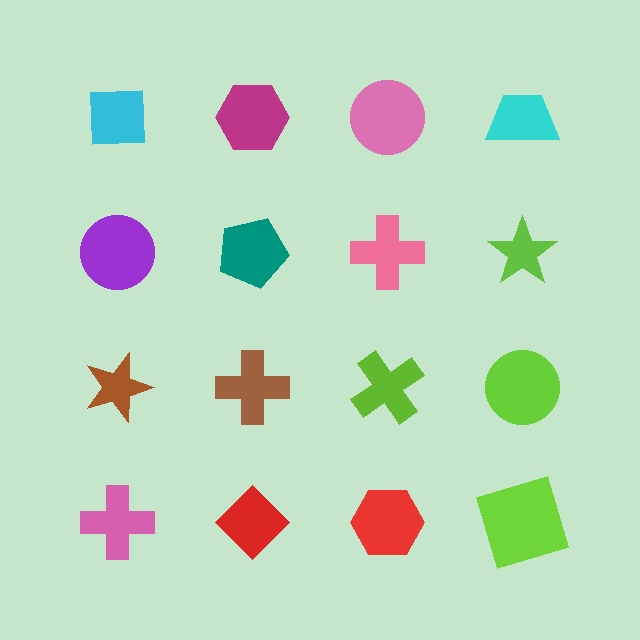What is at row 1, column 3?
A pink circle.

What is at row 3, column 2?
A brown cross.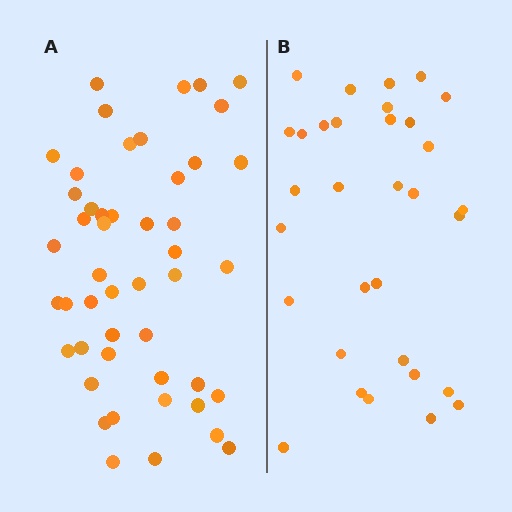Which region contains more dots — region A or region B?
Region A (the left region) has more dots.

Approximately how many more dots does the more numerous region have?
Region A has approximately 15 more dots than region B.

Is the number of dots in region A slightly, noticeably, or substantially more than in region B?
Region A has substantially more. The ratio is roughly 1.5 to 1.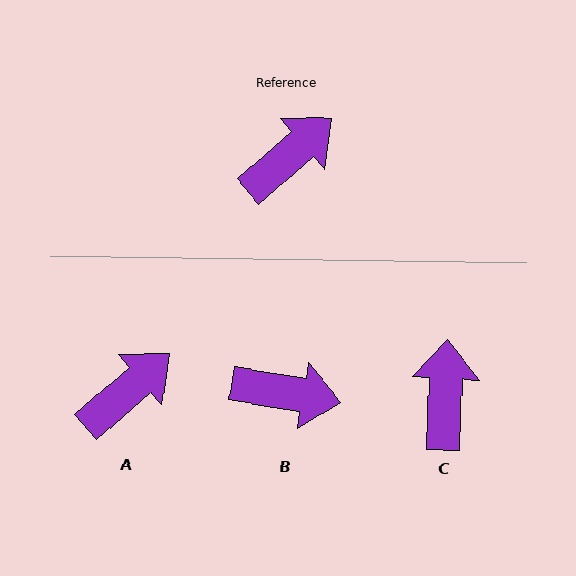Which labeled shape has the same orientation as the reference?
A.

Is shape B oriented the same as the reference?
No, it is off by about 51 degrees.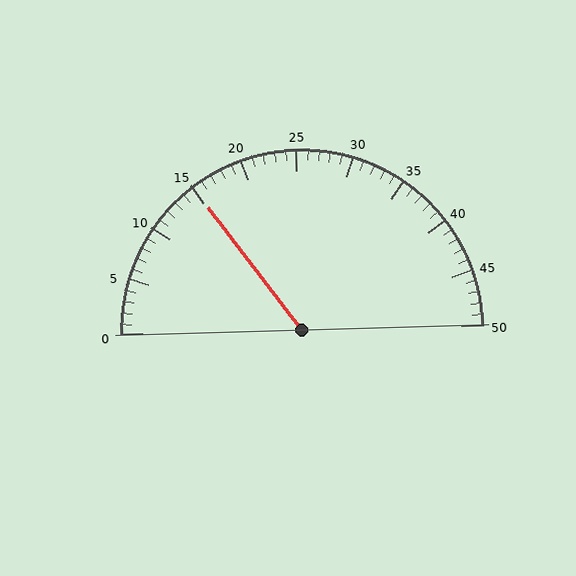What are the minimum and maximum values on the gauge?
The gauge ranges from 0 to 50.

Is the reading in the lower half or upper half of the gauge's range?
The reading is in the lower half of the range (0 to 50).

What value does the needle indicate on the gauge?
The needle indicates approximately 15.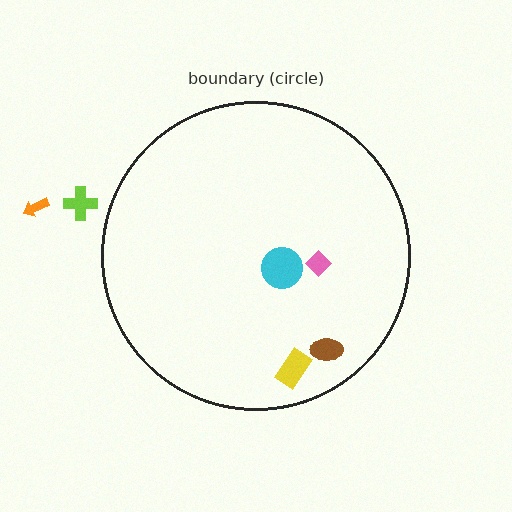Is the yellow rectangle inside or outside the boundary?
Inside.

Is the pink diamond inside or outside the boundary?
Inside.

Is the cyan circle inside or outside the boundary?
Inside.